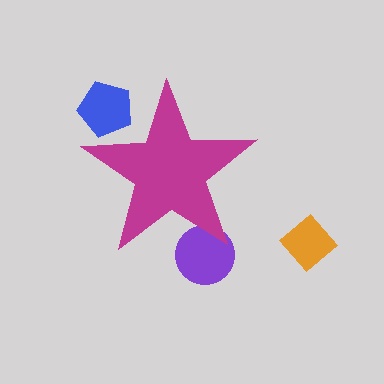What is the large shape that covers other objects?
A magenta star.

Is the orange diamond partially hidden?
No, the orange diamond is fully visible.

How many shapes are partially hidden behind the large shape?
2 shapes are partially hidden.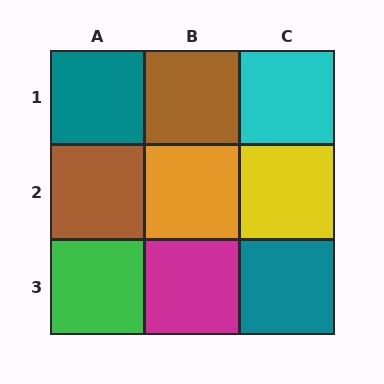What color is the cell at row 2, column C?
Yellow.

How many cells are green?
1 cell is green.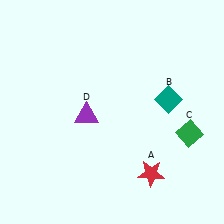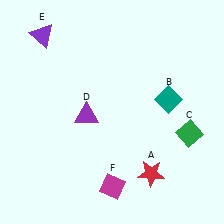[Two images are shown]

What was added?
A purple triangle (E), a magenta diamond (F) were added in Image 2.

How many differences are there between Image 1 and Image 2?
There are 2 differences between the two images.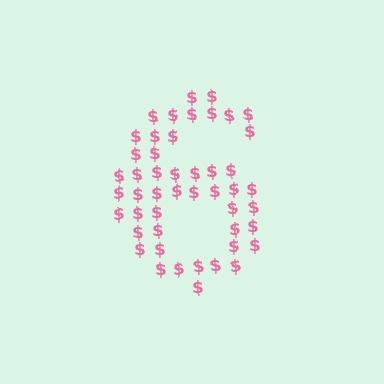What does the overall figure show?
The overall figure shows the digit 6.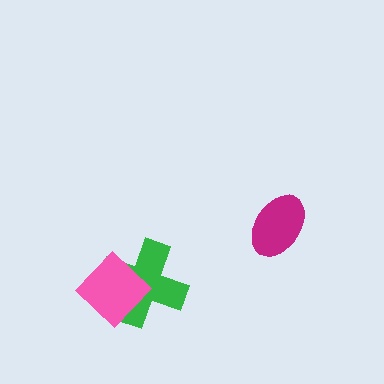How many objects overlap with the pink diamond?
1 object overlaps with the pink diamond.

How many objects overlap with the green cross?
1 object overlaps with the green cross.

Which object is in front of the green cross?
The pink diamond is in front of the green cross.